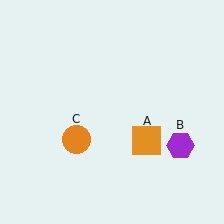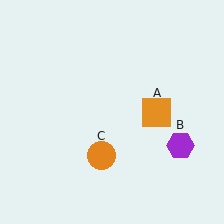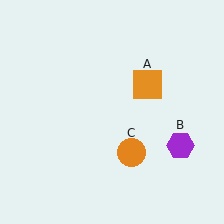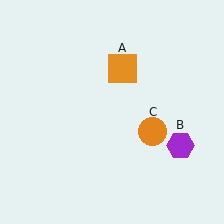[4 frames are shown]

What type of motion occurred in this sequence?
The orange square (object A), orange circle (object C) rotated counterclockwise around the center of the scene.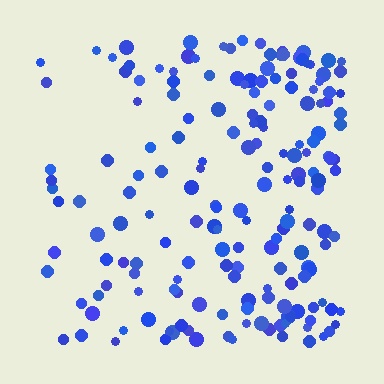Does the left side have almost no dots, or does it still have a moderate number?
Still a moderate number, just noticeably fewer than the right.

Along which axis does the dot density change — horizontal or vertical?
Horizontal.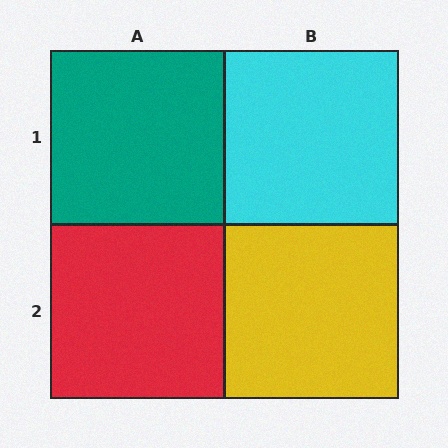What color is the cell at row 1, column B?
Cyan.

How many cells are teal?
1 cell is teal.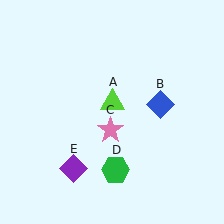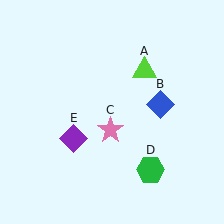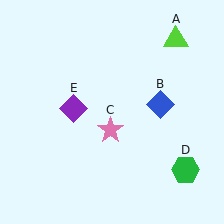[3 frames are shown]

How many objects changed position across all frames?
3 objects changed position: lime triangle (object A), green hexagon (object D), purple diamond (object E).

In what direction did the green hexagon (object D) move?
The green hexagon (object D) moved right.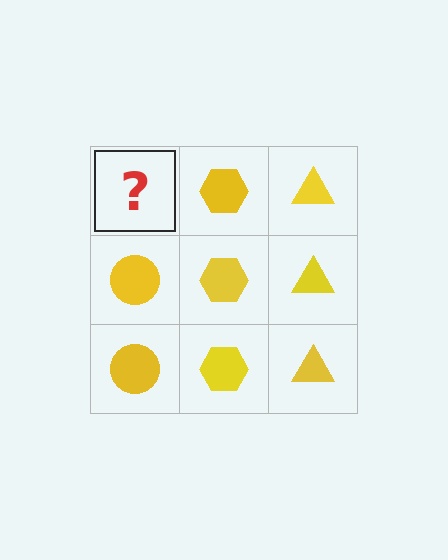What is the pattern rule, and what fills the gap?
The rule is that each column has a consistent shape. The gap should be filled with a yellow circle.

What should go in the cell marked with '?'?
The missing cell should contain a yellow circle.